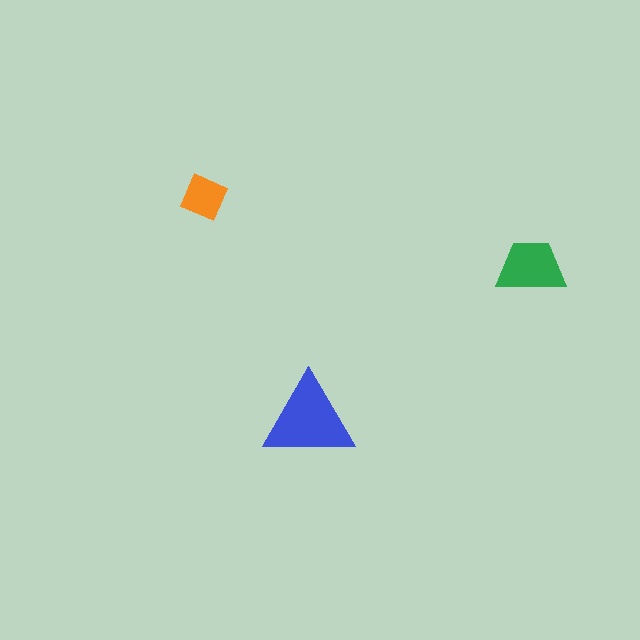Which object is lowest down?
The blue triangle is bottommost.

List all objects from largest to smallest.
The blue triangle, the green trapezoid, the orange diamond.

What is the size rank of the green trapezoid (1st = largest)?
2nd.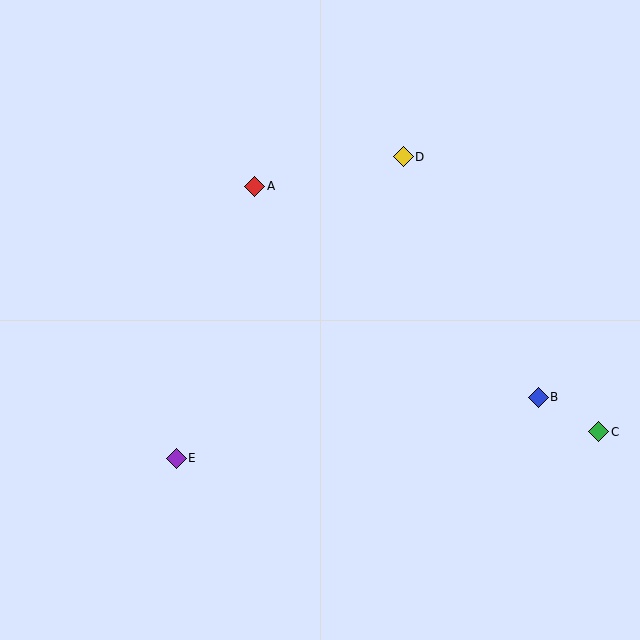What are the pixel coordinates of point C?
Point C is at (599, 432).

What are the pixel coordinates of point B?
Point B is at (538, 397).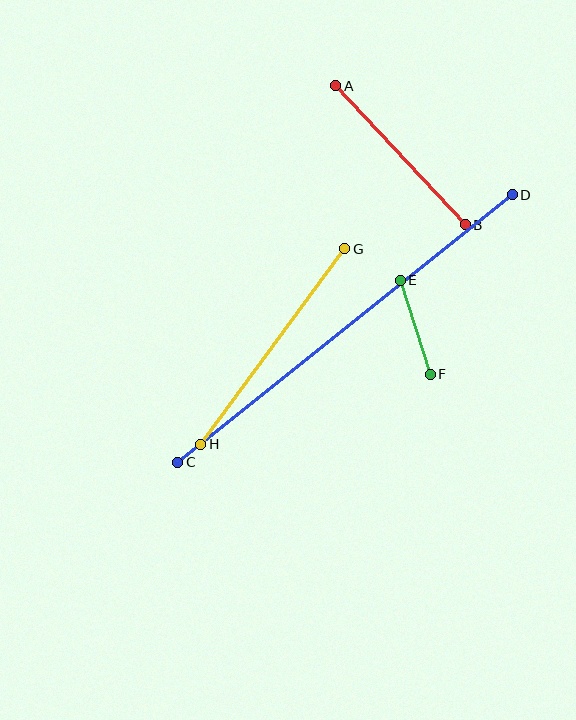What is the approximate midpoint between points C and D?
The midpoint is at approximately (345, 328) pixels.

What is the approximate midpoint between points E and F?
The midpoint is at approximately (415, 327) pixels.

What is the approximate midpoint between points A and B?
The midpoint is at approximately (400, 155) pixels.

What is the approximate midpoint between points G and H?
The midpoint is at approximately (273, 347) pixels.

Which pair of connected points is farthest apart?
Points C and D are farthest apart.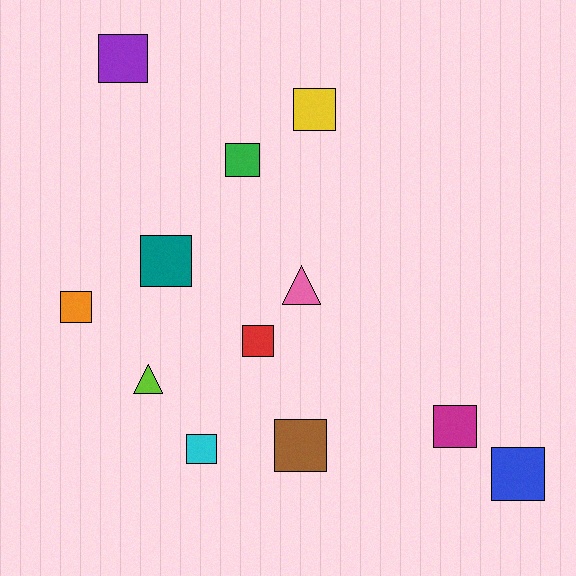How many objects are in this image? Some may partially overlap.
There are 12 objects.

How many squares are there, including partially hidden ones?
There are 10 squares.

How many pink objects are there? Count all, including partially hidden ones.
There is 1 pink object.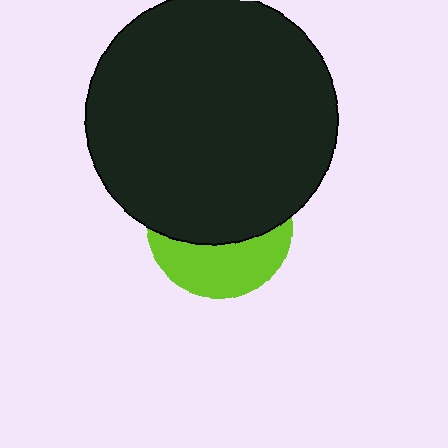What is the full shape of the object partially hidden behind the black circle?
The partially hidden object is a lime circle.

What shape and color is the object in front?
The object in front is a black circle.